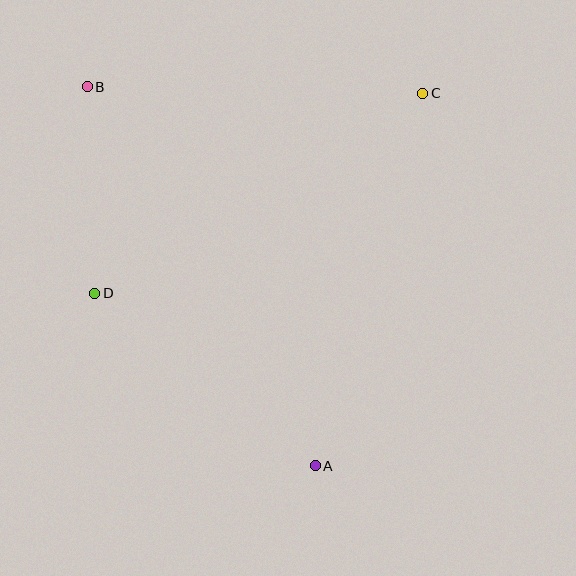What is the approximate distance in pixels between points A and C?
The distance between A and C is approximately 388 pixels.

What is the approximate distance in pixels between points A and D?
The distance between A and D is approximately 280 pixels.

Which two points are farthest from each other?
Points A and B are farthest from each other.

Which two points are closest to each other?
Points B and D are closest to each other.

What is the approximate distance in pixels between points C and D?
The distance between C and D is approximately 384 pixels.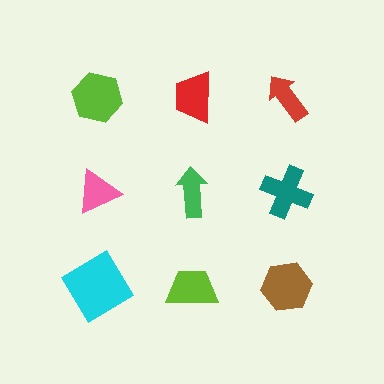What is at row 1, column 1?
A lime hexagon.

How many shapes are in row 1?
3 shapes.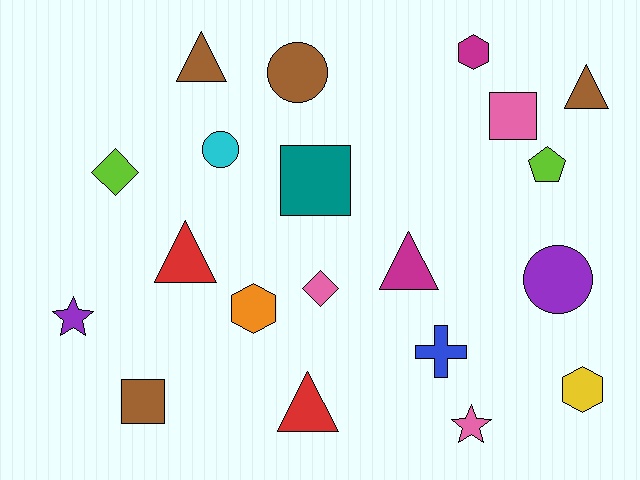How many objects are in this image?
There are 20 objects.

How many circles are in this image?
There are 3 circles.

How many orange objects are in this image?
There is 1 orange object.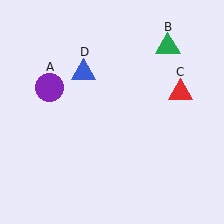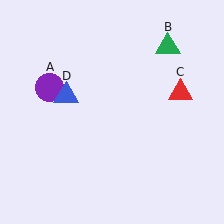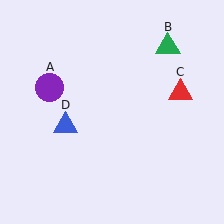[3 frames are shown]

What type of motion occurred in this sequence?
The blue triangle (object D) rotated counterclockwise around the center of the scene.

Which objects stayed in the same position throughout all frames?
Purple circle (object A) and green triangle (object B) and red triangle (object C) remained stationary.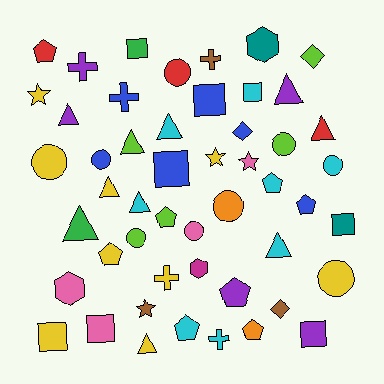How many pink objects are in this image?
There are 4 pink objects.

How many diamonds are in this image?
There are 3 diamonds.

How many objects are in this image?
There are 50 objects.